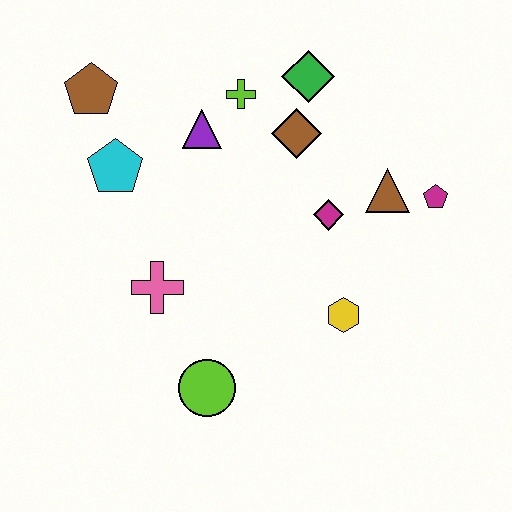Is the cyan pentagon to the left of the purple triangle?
Yes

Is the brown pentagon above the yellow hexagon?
Yes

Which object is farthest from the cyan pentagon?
The magenta pentagon is farthest from the cyan pentagon.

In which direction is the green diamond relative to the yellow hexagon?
The green diamond is above the yellow hexagon.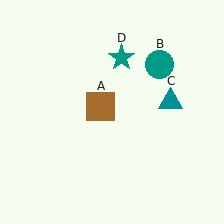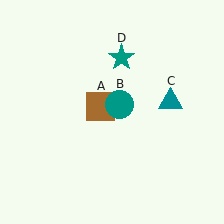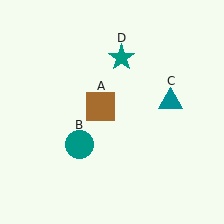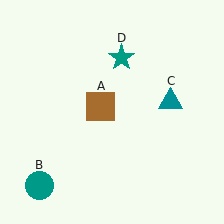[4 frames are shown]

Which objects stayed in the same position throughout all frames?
Brown square (object A) and teal triangle (object C) and teal star (object D) remained stationary.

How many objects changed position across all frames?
1 object changed position: teal circle (object B).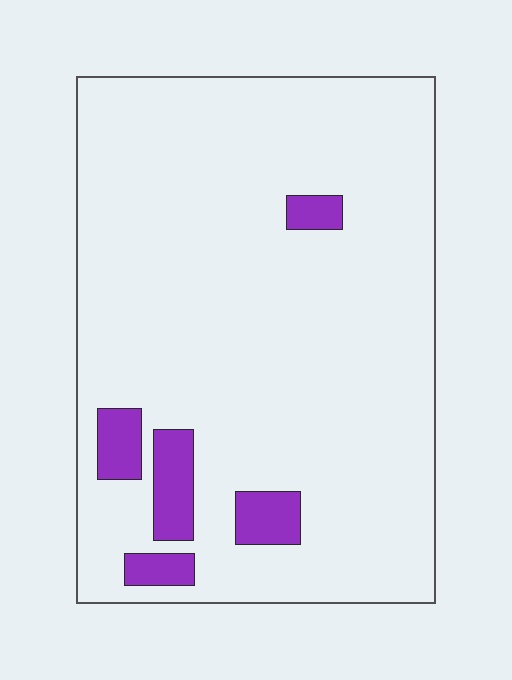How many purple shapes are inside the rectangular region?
5.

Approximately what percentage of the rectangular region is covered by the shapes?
Approximately 10%.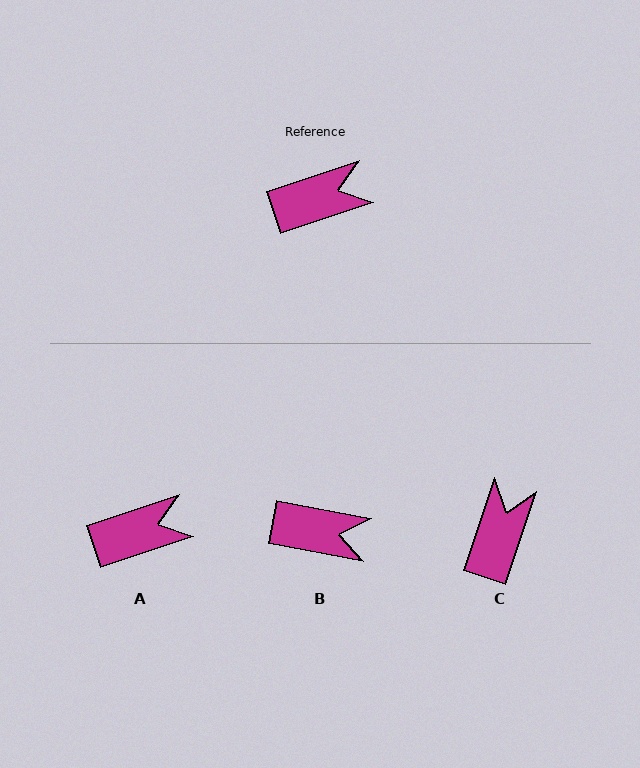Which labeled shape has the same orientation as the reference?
A.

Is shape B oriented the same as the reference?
No, it is off by about 29 degrees.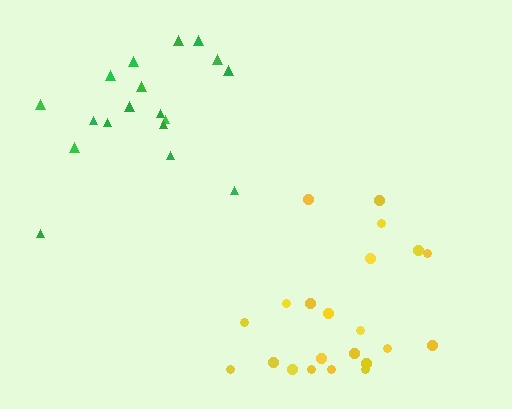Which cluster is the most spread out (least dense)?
Yellow.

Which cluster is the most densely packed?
Green.